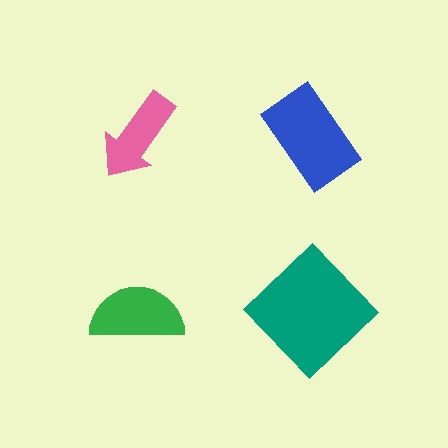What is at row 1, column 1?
A pink arrow.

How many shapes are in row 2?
2 shapes.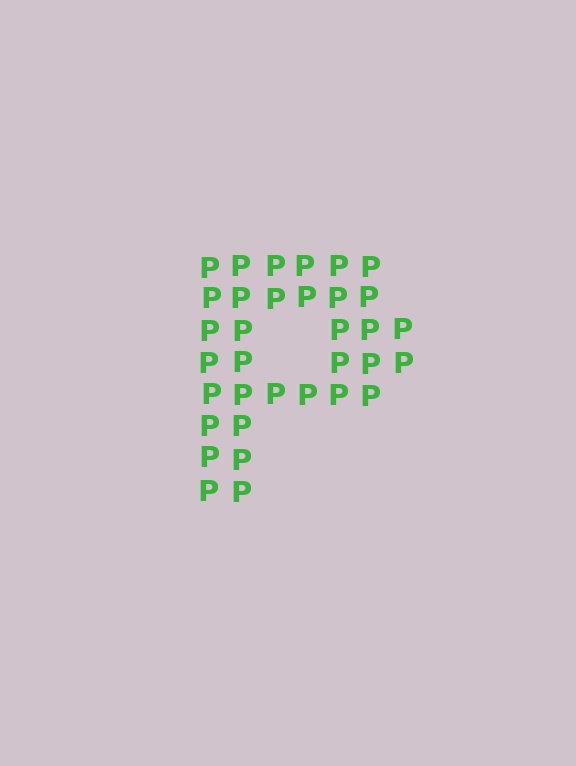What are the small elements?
The small elements are letter P's.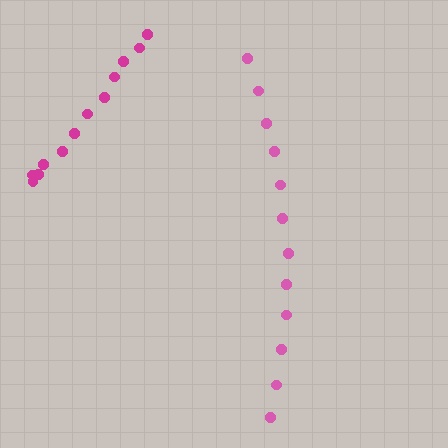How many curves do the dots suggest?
There are 2 distinct paths.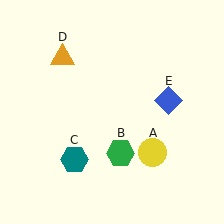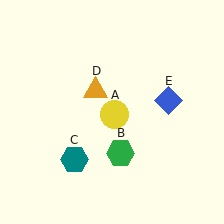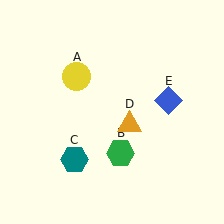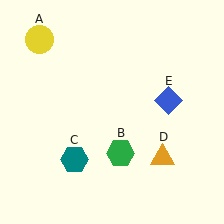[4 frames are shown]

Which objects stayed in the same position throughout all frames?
Green hexagon (object B) and teal hexagon (object C) and blue diamond (object E) remained stationary.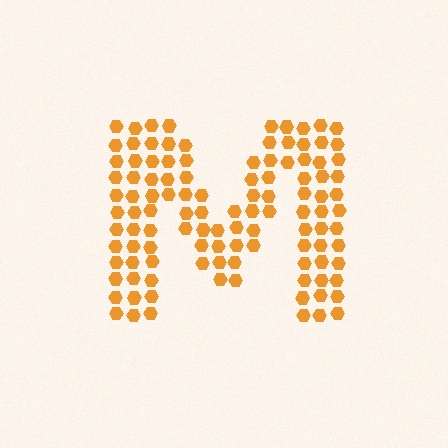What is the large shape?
The large shape is the letter M.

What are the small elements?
The small elements are hexagons.